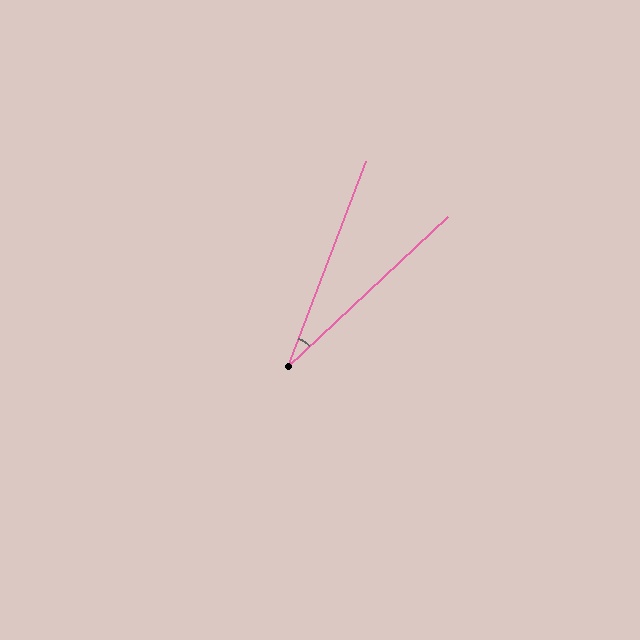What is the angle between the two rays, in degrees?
Approximately 26 degrees.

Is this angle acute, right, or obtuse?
It is acute.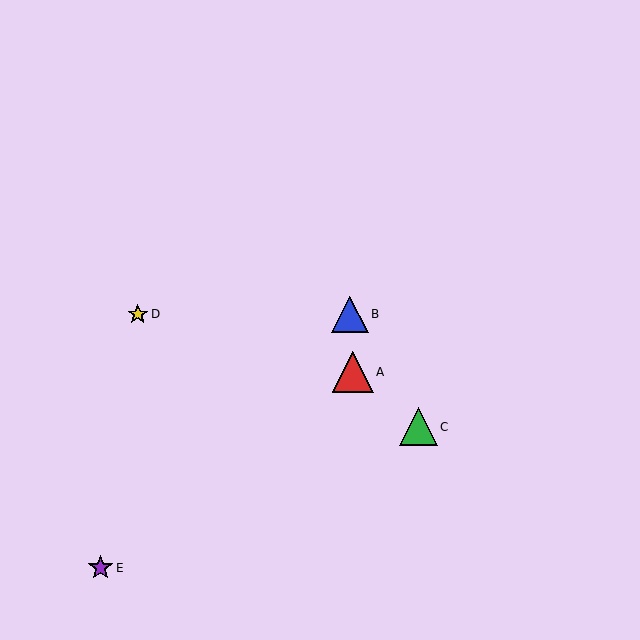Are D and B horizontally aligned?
Yes, both are at y≈314.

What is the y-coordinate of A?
Object A is at y≈372.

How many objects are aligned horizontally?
2 objects (B, D) are aligned horizontally.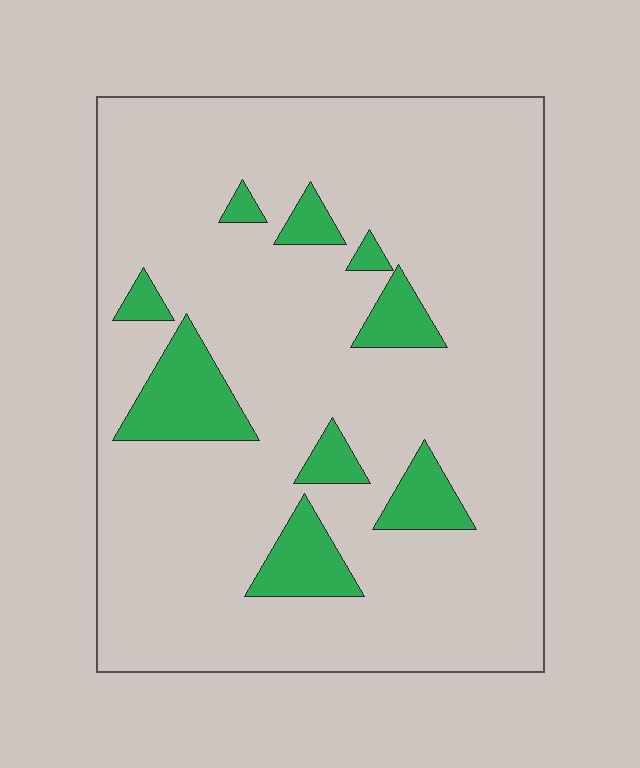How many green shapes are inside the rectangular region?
9.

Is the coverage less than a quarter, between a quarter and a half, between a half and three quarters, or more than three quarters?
Less than a quarter.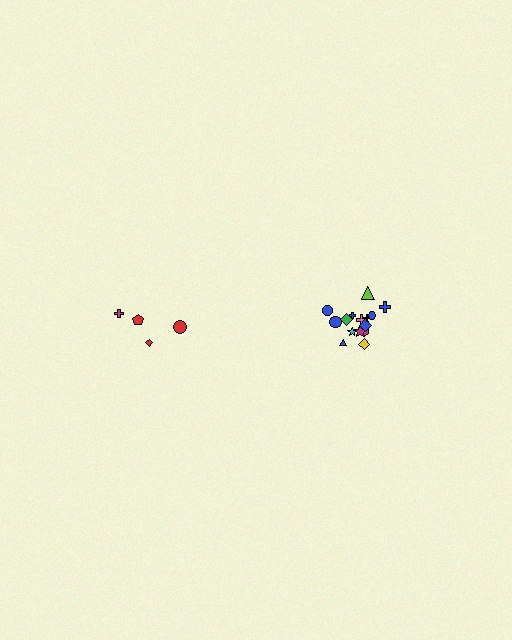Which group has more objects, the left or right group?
The right group.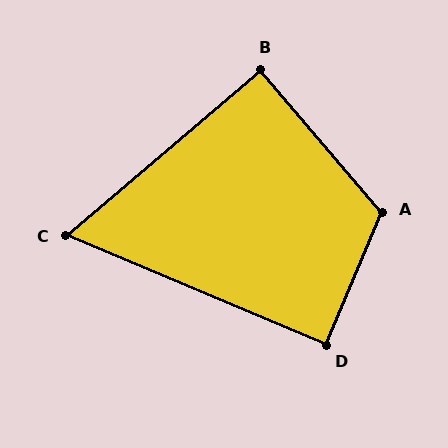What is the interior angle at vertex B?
Approximately 90 degrees (approximately right).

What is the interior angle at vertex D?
Approximately 90 degrees (approximately right).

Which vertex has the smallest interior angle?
C, at approximately 63 degrees.